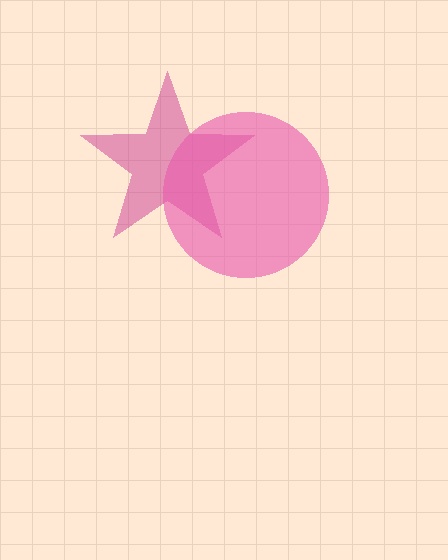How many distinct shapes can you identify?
There are 2 distinct shapes: a magenta star, a pink circle.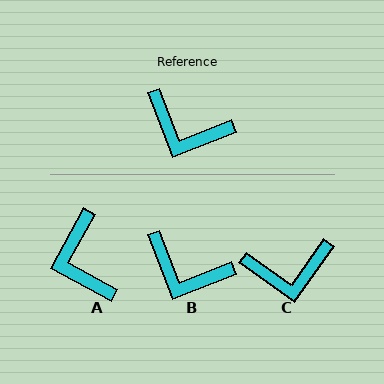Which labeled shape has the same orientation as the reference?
B.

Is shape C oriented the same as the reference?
No, it is off by about 34 degrees.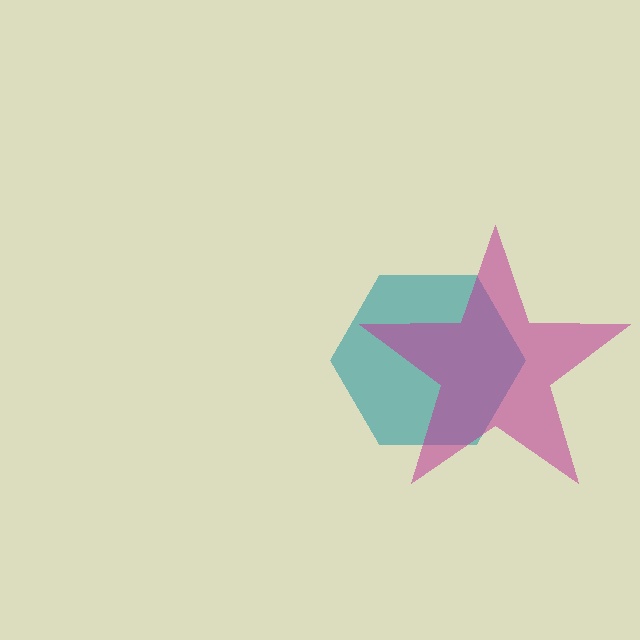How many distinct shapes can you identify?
There are 2 distinct shapes: a teal hexagon, a magenta star.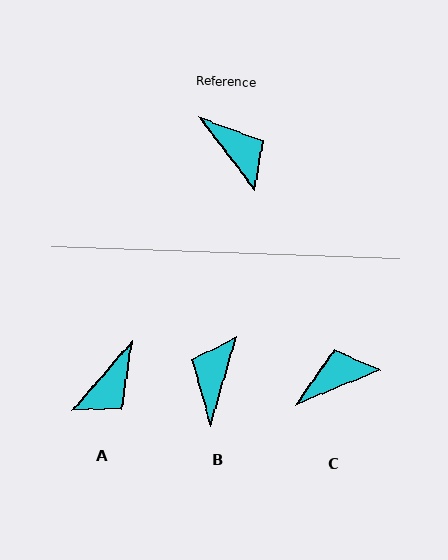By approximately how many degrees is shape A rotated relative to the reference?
Approximately 78 degrees clockwise.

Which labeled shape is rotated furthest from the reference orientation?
B, about 126 degrees away.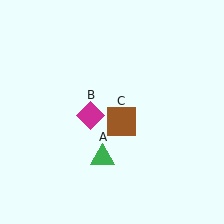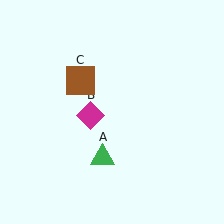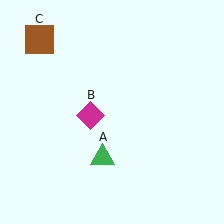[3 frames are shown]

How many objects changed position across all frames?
1 object changed position: brown square (object C).